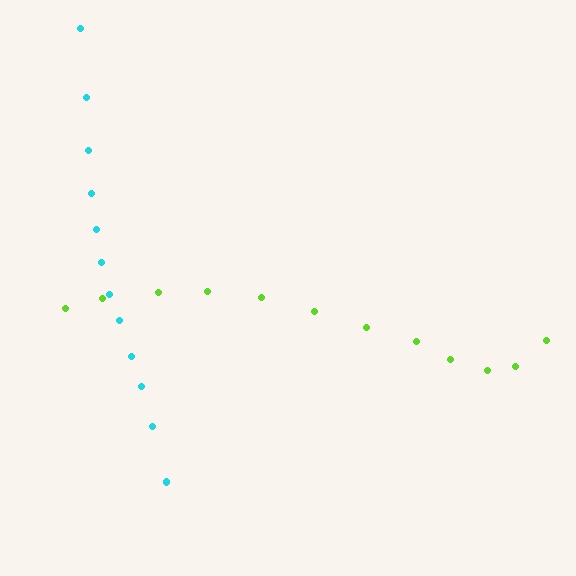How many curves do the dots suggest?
There are 2 distinct paths.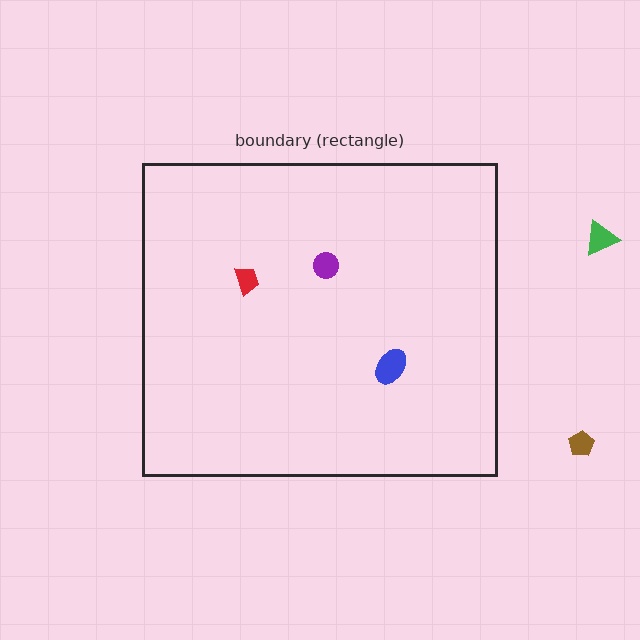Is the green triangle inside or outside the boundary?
Outside.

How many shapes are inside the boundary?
3 inside, 2 outside.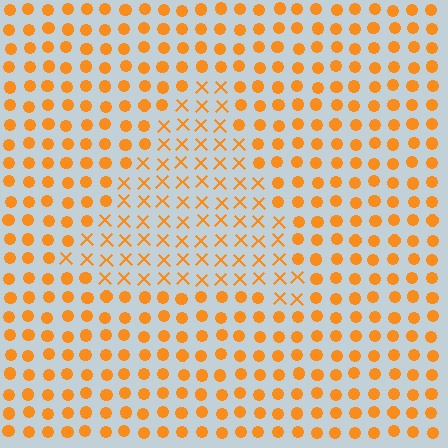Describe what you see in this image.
The image is filled with small orange elements arranged in a uniform grid. A triangle-shaped region contains X marks, while the surrounding area contains circles. The boundary is defined purely by the change in element shape.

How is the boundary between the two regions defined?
The boundary is defined by a change in element shape: X marks inside vs. circles outside. All elements share the same color and spacing.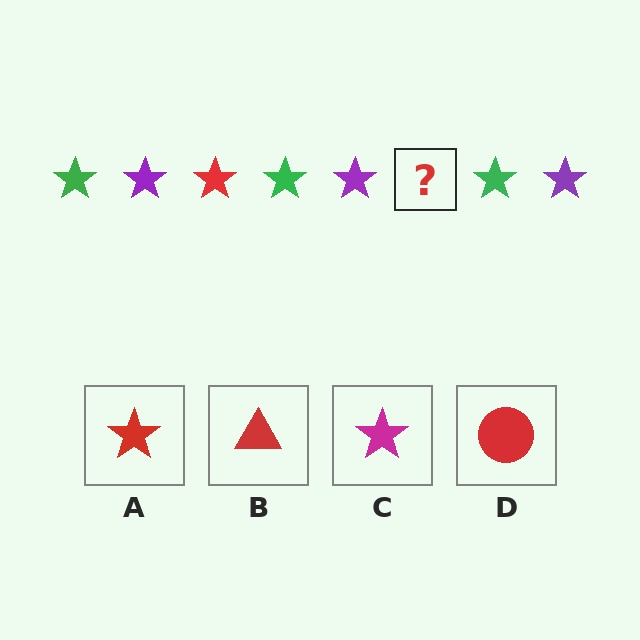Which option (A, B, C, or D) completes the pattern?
A.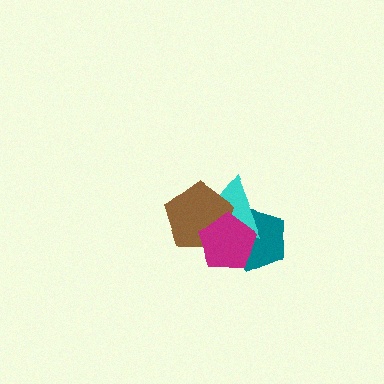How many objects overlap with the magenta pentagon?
3 objects overlap with the magenta pentagon.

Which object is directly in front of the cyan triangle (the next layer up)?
The brown pentagon is directly in front of the cyan triangle.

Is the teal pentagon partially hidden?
Yes, it is partially covered by another shape.